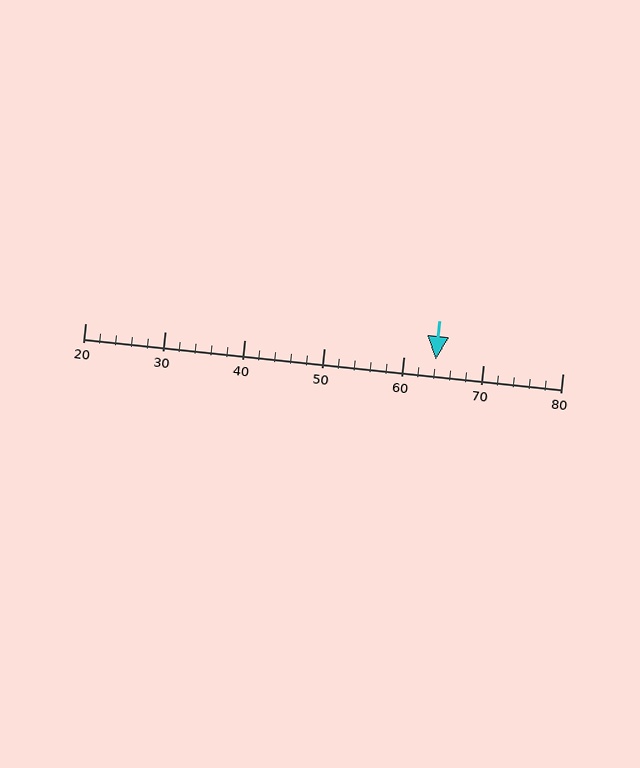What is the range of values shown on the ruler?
The ruler shows values from 20 to 80.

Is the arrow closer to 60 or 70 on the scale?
The arrow is closer to 60.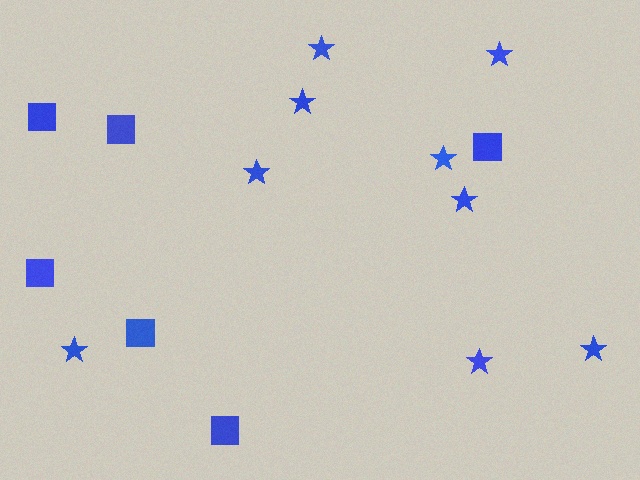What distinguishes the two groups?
There are 2 groups: one group of squares (6) and one group of stars (9).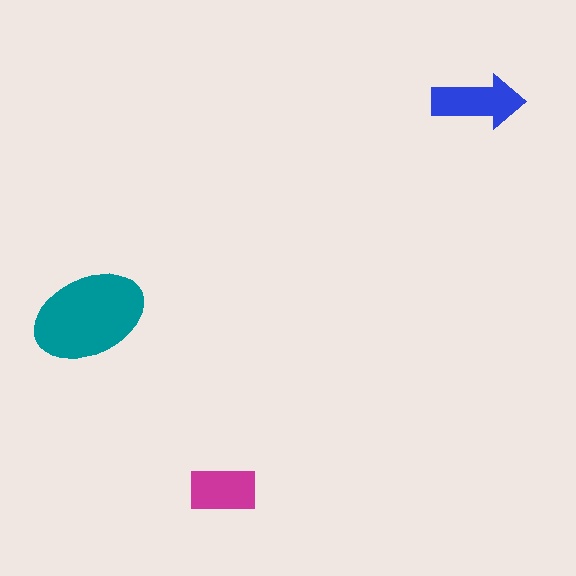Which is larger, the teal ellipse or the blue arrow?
The teal ellipse.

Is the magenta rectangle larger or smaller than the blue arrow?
Smaller.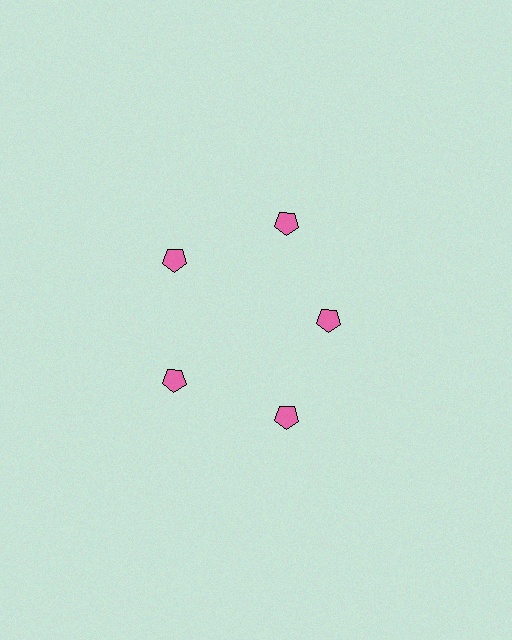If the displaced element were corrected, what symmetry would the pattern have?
It would have 5-fold rotational symmetry — the pattern would map onto itself every 72 degrees.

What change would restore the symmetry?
The symmetry would be restored by moving it outward, back onto the ring so that all 5 pentagons sit at equal angles and equal distance from the center.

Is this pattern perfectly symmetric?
No. The 5 pink pentagons are arranged in a ring, but one element near the 3 o'clock position is pulled inward toward the center, breaking the 5-fold rotational symmetry.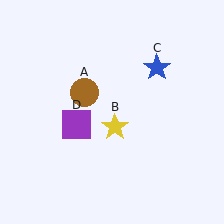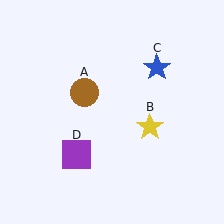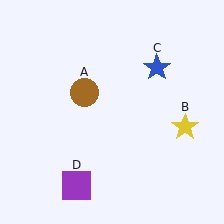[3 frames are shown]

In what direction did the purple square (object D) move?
The purple square (object D) moved down.